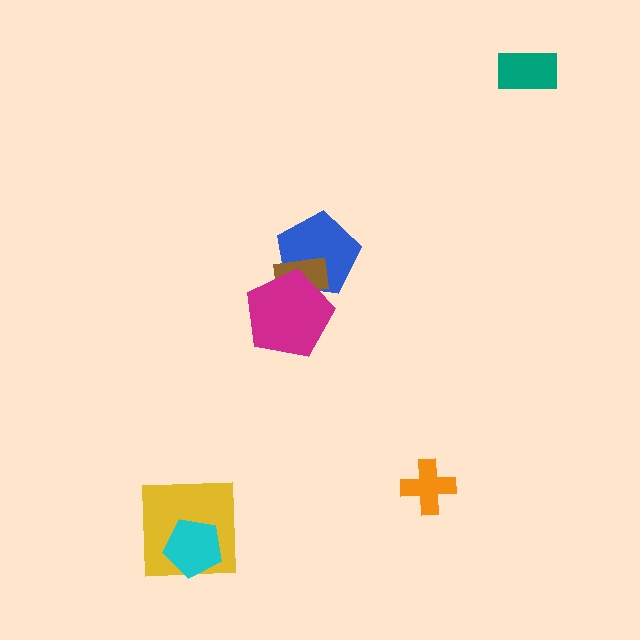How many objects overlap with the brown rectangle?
2 objects overlap with the brown rectangle.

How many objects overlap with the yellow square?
1 object overlaps with the yellow square.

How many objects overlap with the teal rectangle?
0 objects overlap with the teal rectangle.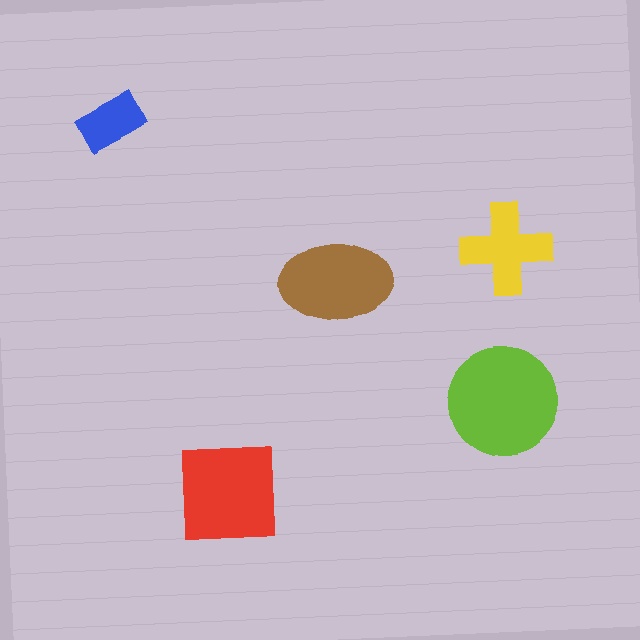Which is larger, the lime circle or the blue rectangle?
The lime circle.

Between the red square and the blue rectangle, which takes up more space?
The red square.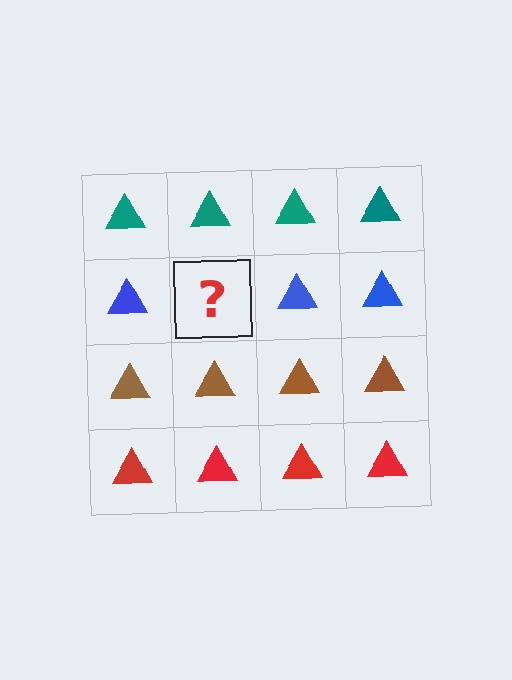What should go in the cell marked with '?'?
The missing cell should contain a blue triangle.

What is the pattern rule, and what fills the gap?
The rule is that each row has a consistent color. The gap should be filled with a blue triangle.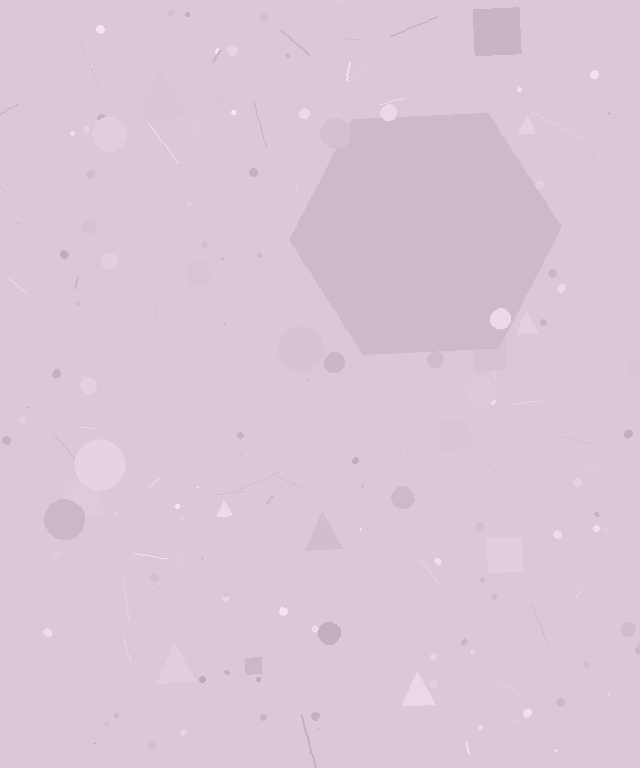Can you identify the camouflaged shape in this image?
The camouflaged shape is a hexagon.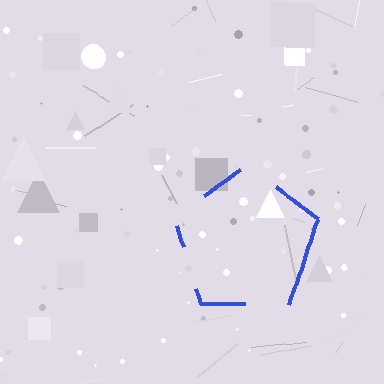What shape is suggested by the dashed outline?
The dashed outline suggests a pentagon.